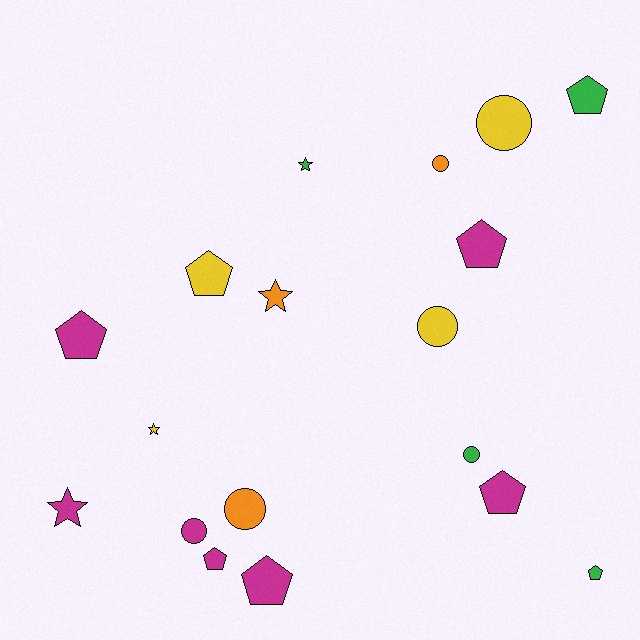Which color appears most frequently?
Magenta, with 7 objects.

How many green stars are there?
There is 1 green star.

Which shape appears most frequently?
Pentagon, with 8 objects.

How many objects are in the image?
There are 18 objects.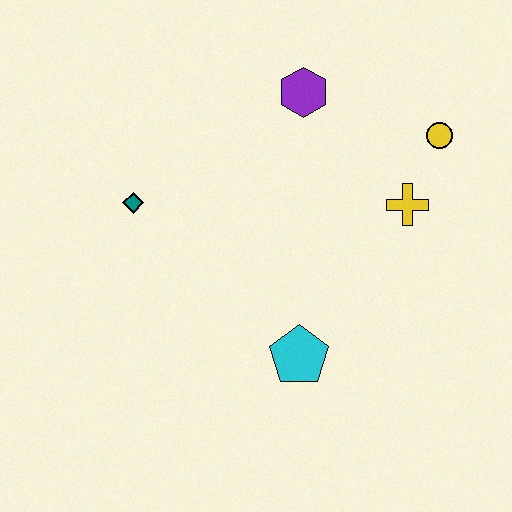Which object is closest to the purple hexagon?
The yellow circle is closest to the purple hexagon.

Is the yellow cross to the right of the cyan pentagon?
Yes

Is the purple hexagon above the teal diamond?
Yes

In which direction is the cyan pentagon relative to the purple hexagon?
The cyan pentagon is below the purple hexagon.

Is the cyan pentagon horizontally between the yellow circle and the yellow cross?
No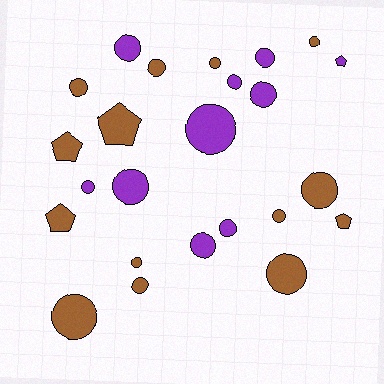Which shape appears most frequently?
Circle, with 19 objects.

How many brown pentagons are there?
There are 4 brown pentagons.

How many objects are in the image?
There are 24 objects.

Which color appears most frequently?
Brown, with 14 objects.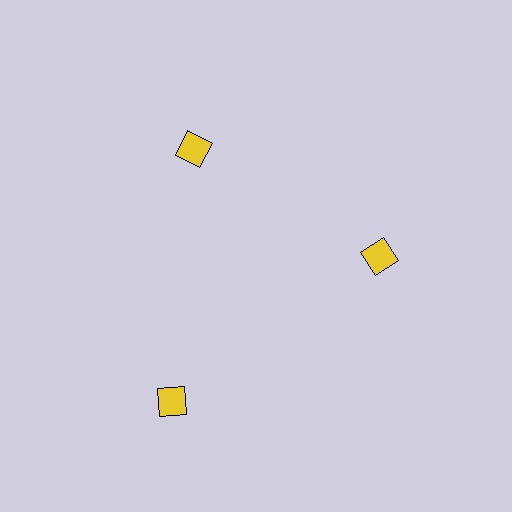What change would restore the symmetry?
The symmetry would be restored by moving it inward, back onto the ring so that all 3 diamonds sit at equal angles and equal distance from the center.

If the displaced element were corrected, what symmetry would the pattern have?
It would have 3-fold rotational symmetry — the pattern would map onto itself every 120 degrees.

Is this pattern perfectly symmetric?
No. The 3 yellow diamonds are arranged in a ring, but one element near the 7 o'clock position is pushed outward from the center, breaking the 3-fold rotational symmetry.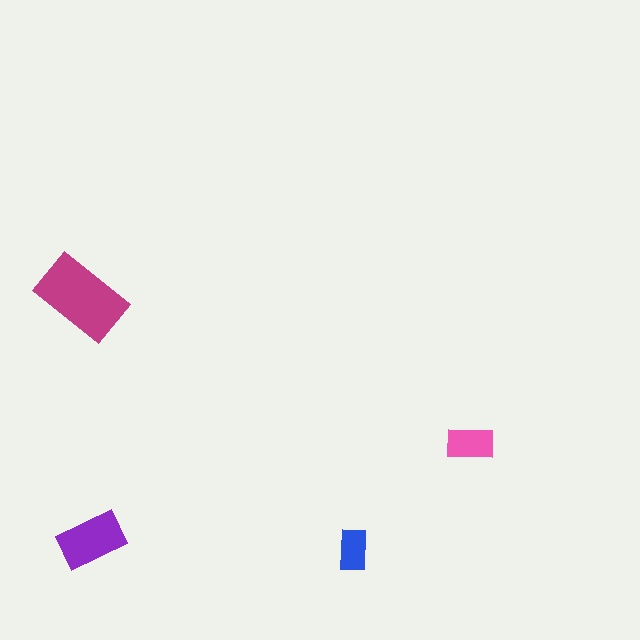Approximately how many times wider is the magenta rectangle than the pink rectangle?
About 2 times wider.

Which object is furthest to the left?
The magenta rectangle is leftmost.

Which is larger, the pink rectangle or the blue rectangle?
The pink one.